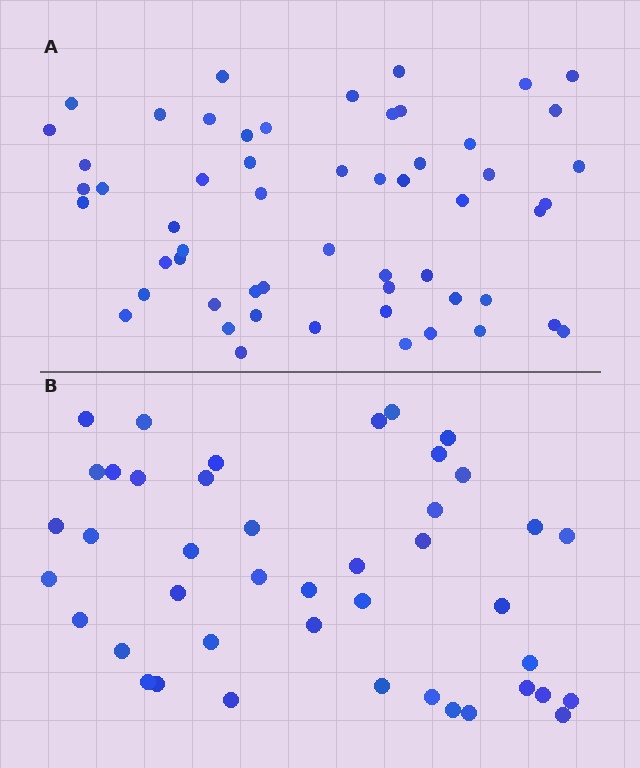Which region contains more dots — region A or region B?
Region A (the top region) has more dots.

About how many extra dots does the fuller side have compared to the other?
Region A has approximately 15 more dots than region B.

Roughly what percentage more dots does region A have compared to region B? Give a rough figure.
About 30% more.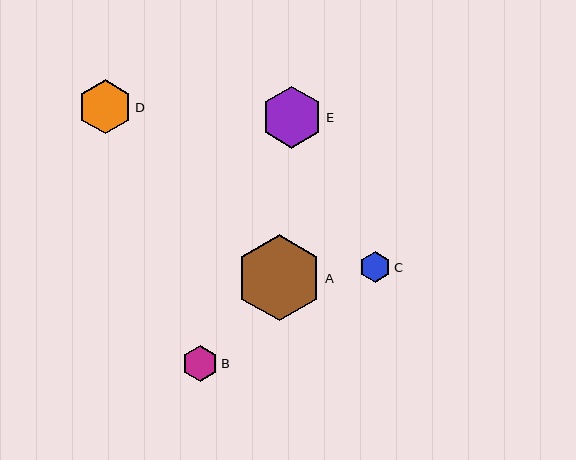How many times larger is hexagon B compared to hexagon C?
Hexagon B is approximately 1.2 times the size of hexagon C.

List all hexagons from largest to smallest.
From largest to smallest: A, E, D, B, C.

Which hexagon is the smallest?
Hexagon C is the smallest with a size of approximately 31 pixels.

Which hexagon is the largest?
Hexagon A is the largest with a size of approximately 86 pixels.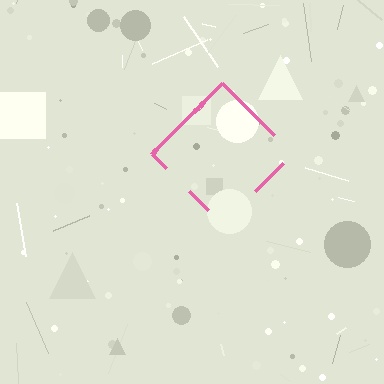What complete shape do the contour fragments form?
The contour fragments form a diamond.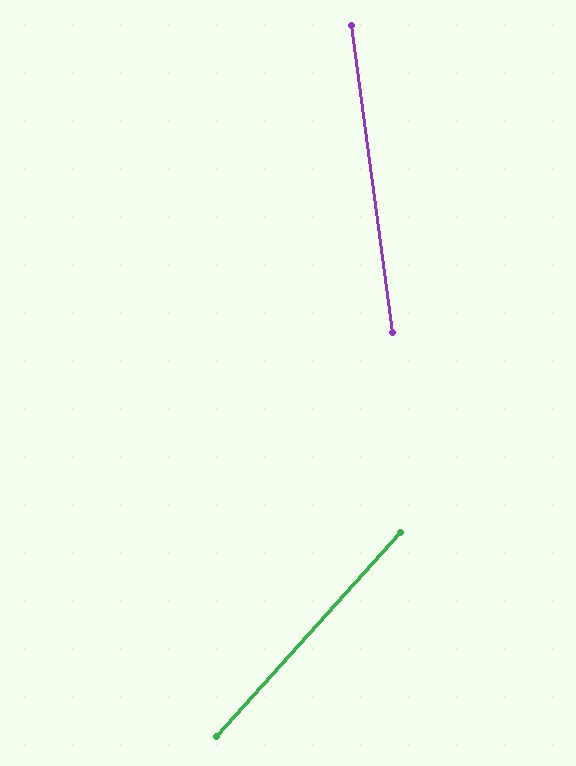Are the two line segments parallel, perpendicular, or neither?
Neither parallel nor perpendicular — they differ by about 50°.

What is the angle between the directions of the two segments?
Approximately 50 degrees.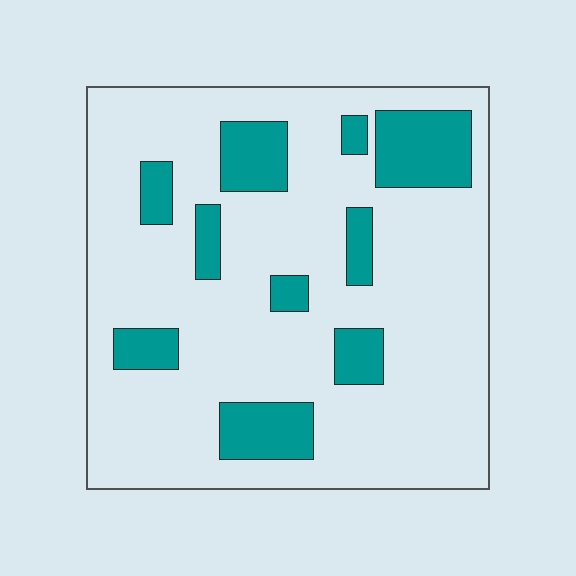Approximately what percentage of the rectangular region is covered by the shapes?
Approximately 20%.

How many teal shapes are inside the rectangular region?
10.